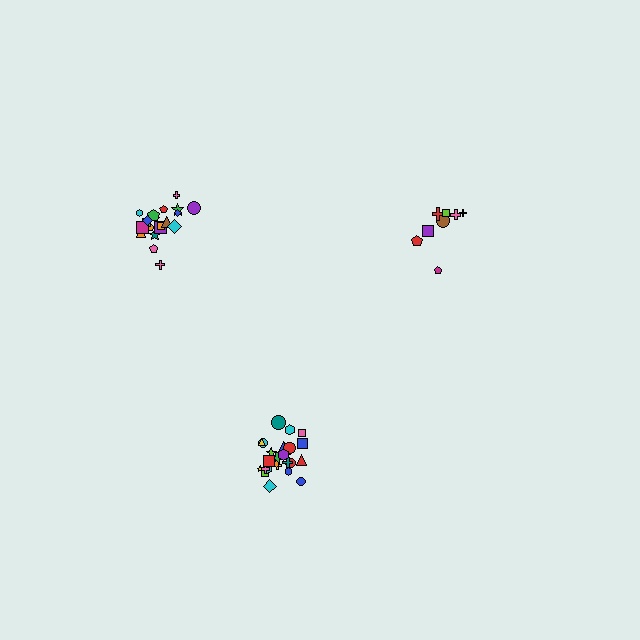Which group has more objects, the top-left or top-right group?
The top-left group.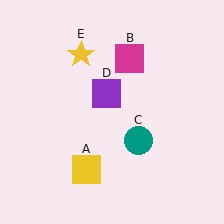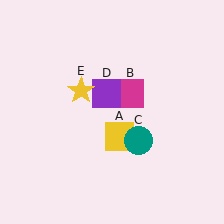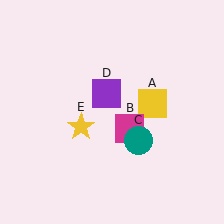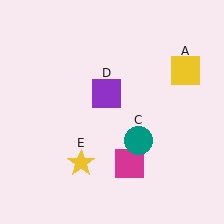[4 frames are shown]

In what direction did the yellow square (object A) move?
The yellow square (object A) moved up and to the right.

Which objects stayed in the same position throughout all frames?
Teal circle (object C) and purple square (object D) remained stationary.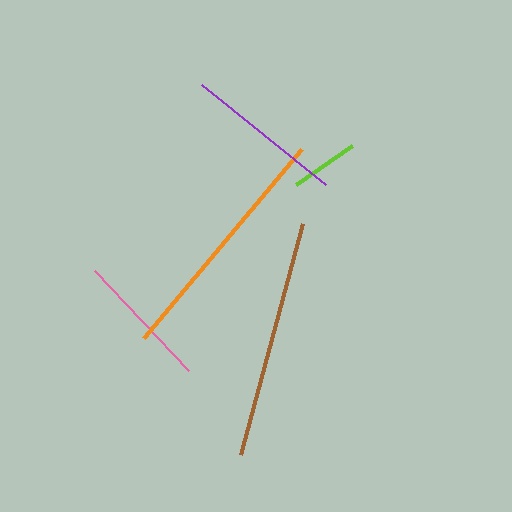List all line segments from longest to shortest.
From longest to shortest: orange, brown, purple, pink, lime.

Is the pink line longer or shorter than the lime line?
The pink line is longer than the lime line.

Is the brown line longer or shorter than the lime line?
The brown line is longer than the lime line.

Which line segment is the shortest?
The lime line is the shortest at approximately 69 pixels.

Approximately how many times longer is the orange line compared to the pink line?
The orange line is approximately 1.8 times the length of the pink line.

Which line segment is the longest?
The orange line is the longest at approximately 247 pixels.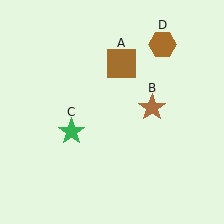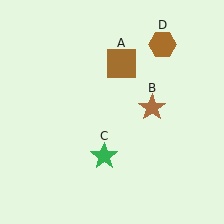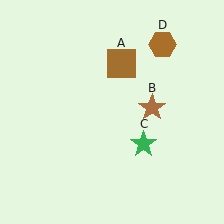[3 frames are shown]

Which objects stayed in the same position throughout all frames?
Brown square (object A) and brown star (object B) and brown hexagon (object D) remained stationary.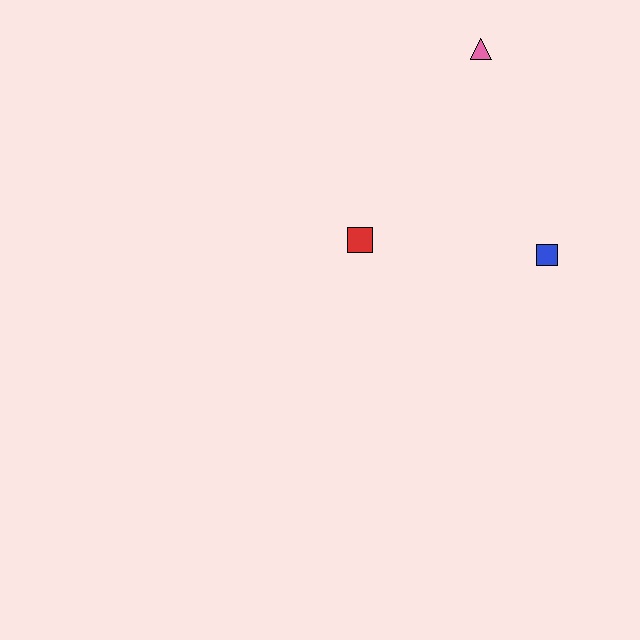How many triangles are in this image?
There is 1 triangle.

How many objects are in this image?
There are 3 objects.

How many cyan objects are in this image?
There are no cyan objects.